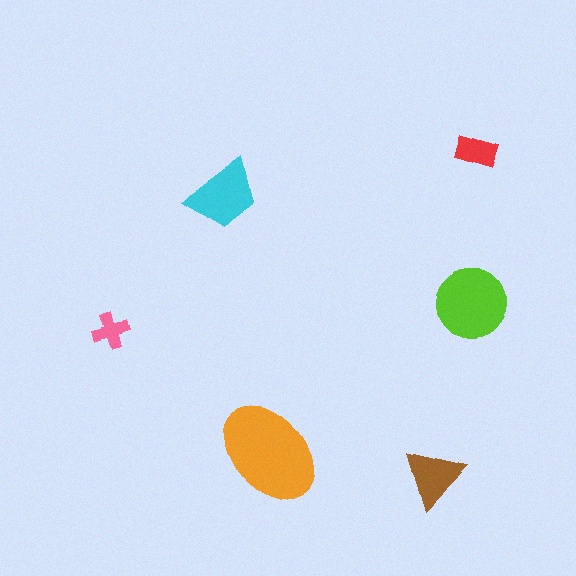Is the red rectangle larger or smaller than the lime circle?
Smaller.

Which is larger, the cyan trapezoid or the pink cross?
The cyan trapezoid.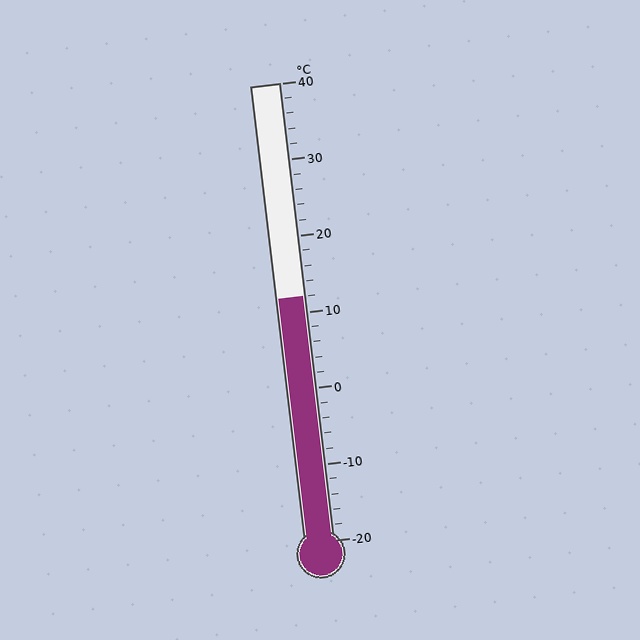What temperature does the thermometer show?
The thermometer shows approximately 12°C.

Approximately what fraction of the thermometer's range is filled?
The thermometer is filled to approximately 55% of its range.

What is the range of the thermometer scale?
The thermometer scale ranges from -20°C to 40°C.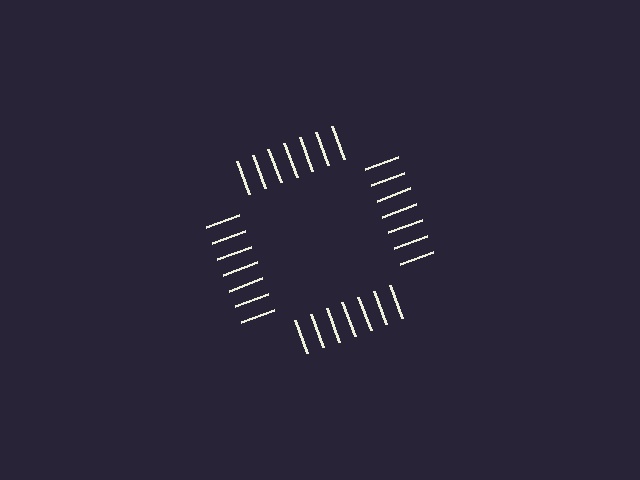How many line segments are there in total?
28 — 7 along each of the 4 edges.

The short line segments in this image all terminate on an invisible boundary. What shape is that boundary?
An illusory square — the line segments terminate on its edges but no continuous stroke is drawn.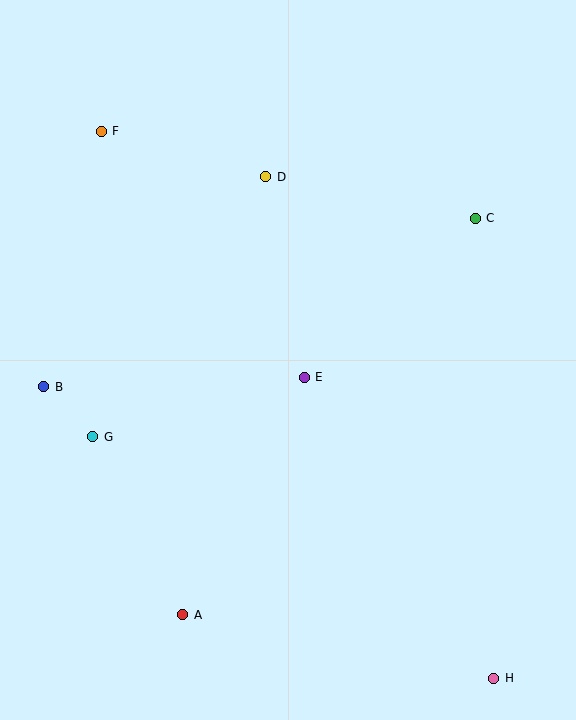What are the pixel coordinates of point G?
Point G is at (93, 437).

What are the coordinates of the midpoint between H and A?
The midpoint between H and A is at (338, 647).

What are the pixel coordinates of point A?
Point A is at (183, 615).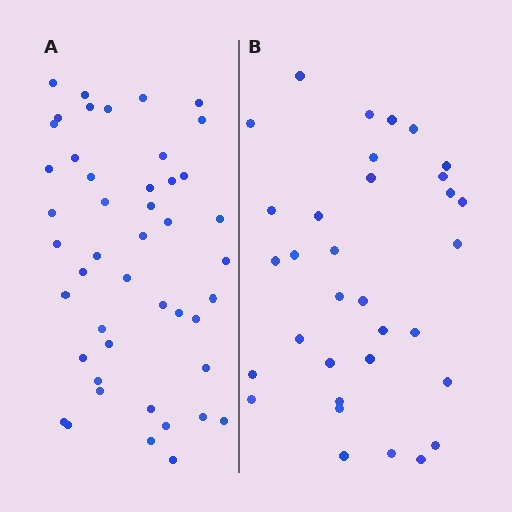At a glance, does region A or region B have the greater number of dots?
Region A (the left region) has more dots.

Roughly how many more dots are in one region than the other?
Region A has approximately 15 more dots than region B.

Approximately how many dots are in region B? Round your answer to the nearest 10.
About 30 dots. (The exact count is 33, which rounds to 30.)